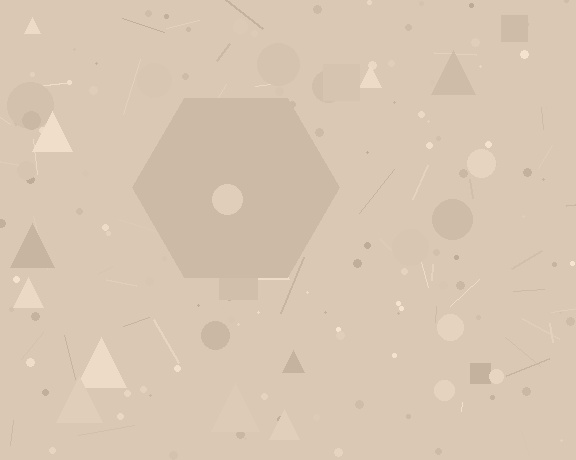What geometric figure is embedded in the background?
A hexagon is embedded in the background.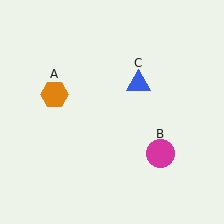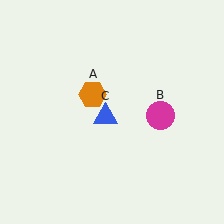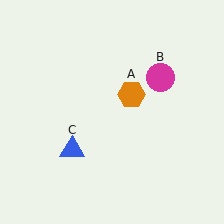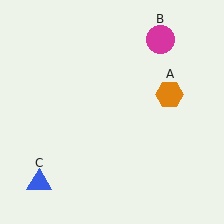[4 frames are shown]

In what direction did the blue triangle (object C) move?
The blue triangle (object C) moved down and to the left.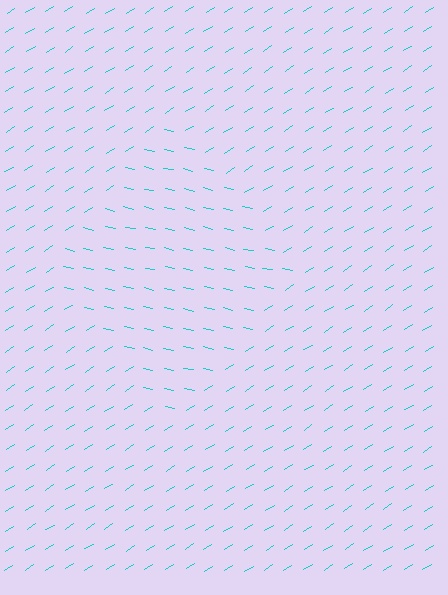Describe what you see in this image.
The image is filled with small cyan line segments. A diamond region in the image has lines oriented differently from the surrounding lines, creating a visible texture boundary.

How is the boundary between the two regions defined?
The boundary is defined purely by a change in line orientation (approximately 45 degrees difference). All lines are the same color and thickness.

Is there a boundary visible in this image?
Yes, there is a texture boundary formed by a change in line orientation.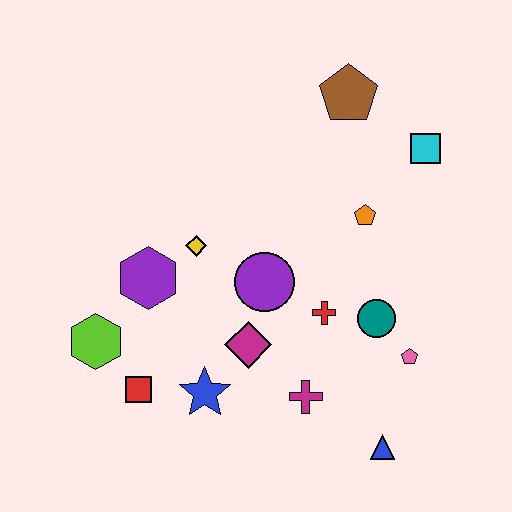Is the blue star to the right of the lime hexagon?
Yes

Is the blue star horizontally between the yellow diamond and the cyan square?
Yes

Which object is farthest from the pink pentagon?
The lime hexagon is farthest from the pink pentagon.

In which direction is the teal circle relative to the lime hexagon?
The teal circle is to the right of the lime hexagon.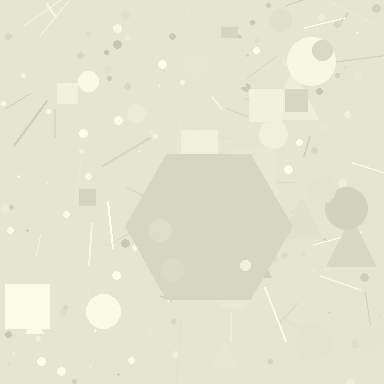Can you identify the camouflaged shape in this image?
The camouflaged shape is a hexagon.